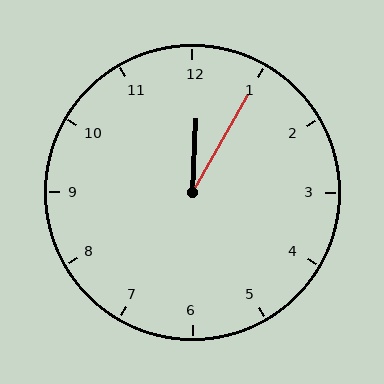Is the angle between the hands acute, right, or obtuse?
It is acute.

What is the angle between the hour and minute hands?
Approximately 28 degrees.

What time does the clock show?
12:05.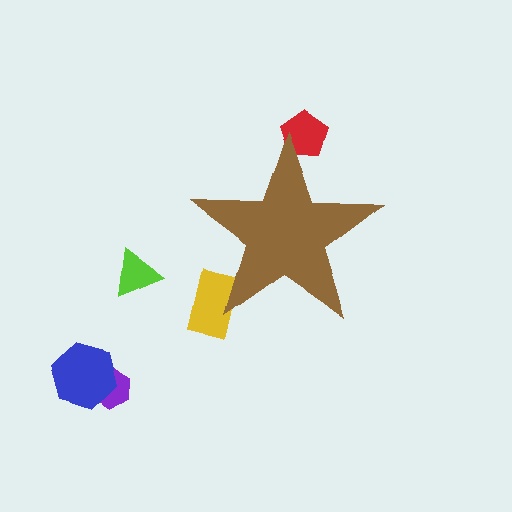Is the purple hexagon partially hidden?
No, the purple hexagon is fully visible.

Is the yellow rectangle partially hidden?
Yes, the yellow rectangle is partially hidden behind the brown star.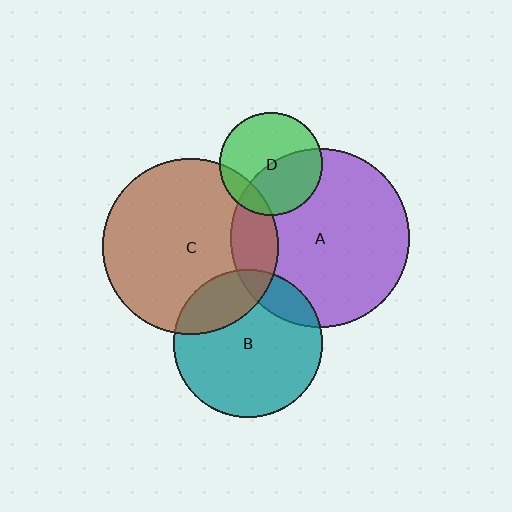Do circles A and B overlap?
Yes.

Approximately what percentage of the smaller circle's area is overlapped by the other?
Approximately 15%.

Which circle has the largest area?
Circle A (purple).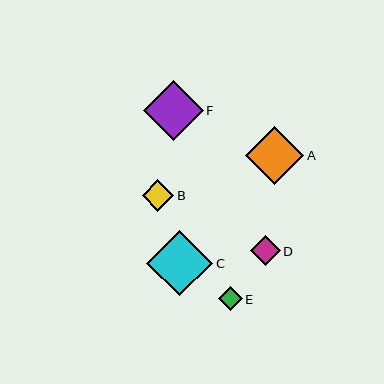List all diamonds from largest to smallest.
From largest to smallest: C, F, A, B, D, E.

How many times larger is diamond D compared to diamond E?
Diamond D is approximately 1.2 times the size of diamond E.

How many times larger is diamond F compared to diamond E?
Diamond F is approximately 2.5 times the size of diamond E.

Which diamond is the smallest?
Diamond E is the smallest with a size of approximately 24 pixels.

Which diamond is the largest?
Diamond C is the largest with a size of approximately 66 pixels.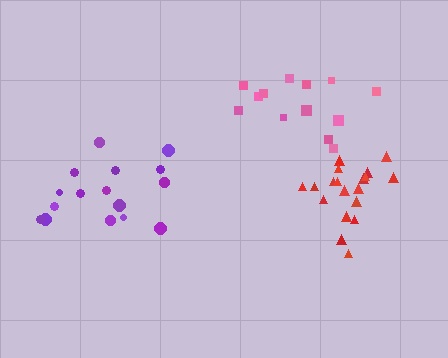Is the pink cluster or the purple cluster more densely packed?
Pink.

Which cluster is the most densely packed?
Red.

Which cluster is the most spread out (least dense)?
Purple.